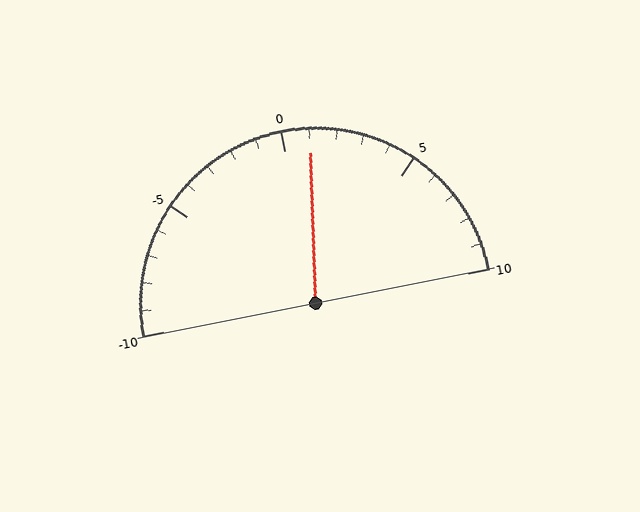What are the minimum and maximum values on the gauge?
The gauge ranges from -10 to 10.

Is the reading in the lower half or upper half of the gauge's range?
The reading is in the upper half of the range (-10 to 10).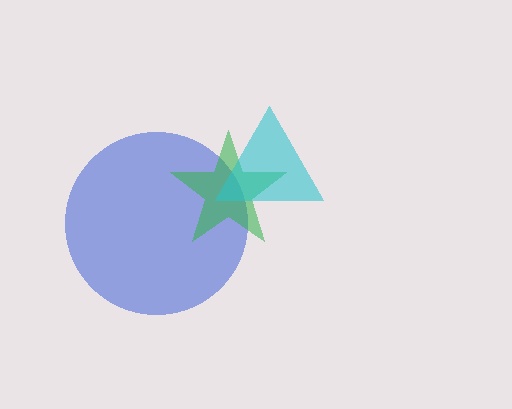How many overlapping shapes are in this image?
There are 3 overlapping shapes in the image.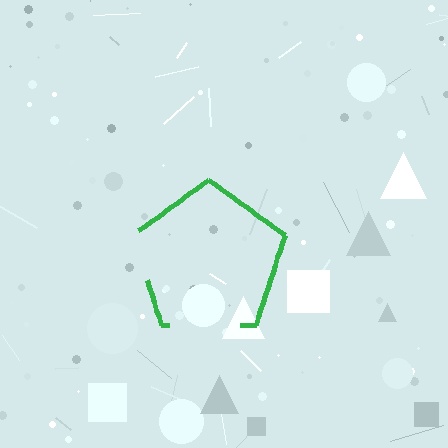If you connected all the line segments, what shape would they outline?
They would outline a pentagon.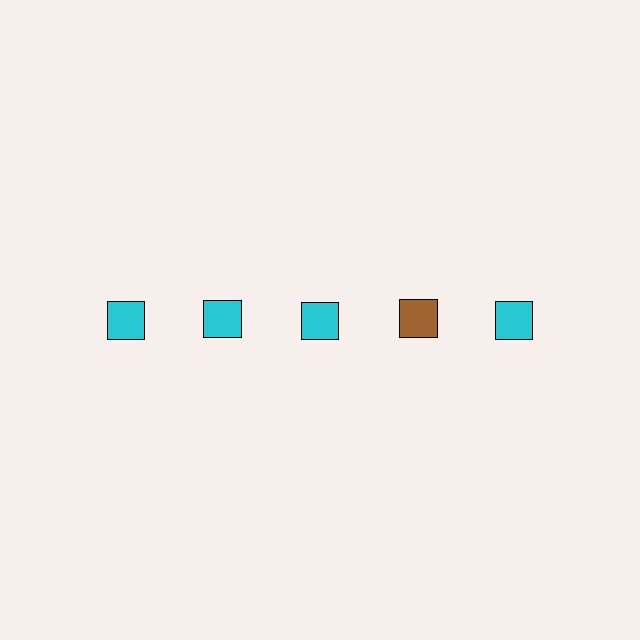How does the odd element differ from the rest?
It has a different color: brown instead of cyan.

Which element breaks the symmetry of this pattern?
The brown square in the top row, second from right column breaks the symmetry. All other shapes are cyan squares.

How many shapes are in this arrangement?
There are 5 shapes arranged in a grid pattern.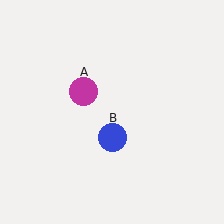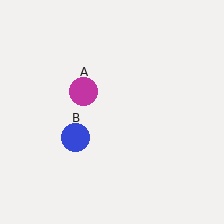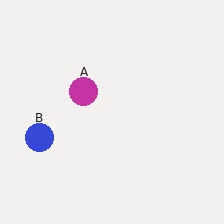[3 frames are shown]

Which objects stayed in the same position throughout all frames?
Magenta circle (object A) remained stationary.